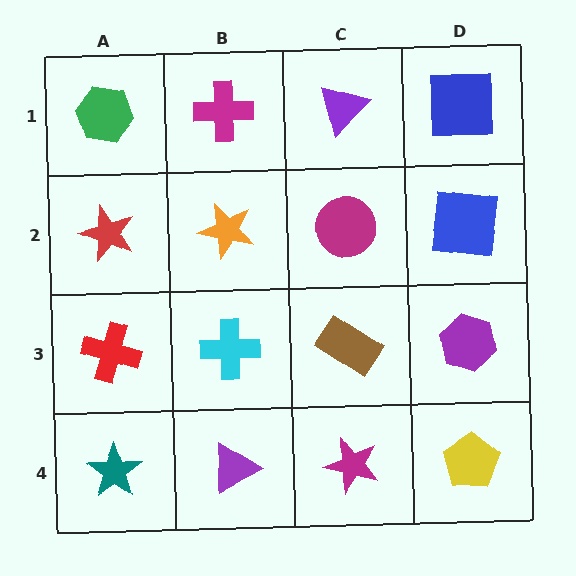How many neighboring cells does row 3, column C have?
4.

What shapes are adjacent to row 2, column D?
A blue square (row 1, column D), a purple hexagon (row 3, column D), a magenta circle (row 2, column C).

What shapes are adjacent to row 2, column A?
A green hexagon (row 1, column A), a red cross (row 3, column A), an orange star (row 2, column B).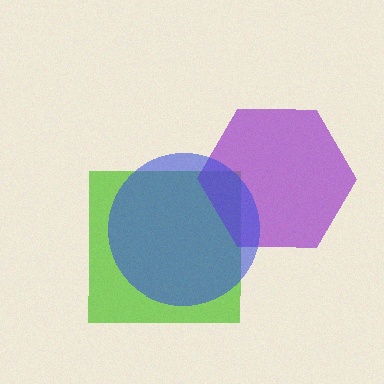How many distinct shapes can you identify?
There are 3 distinct shapes: a lime square, a purple hexagon, a blue circle.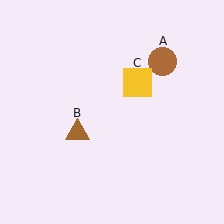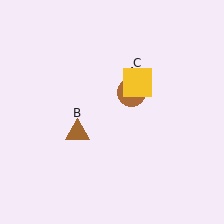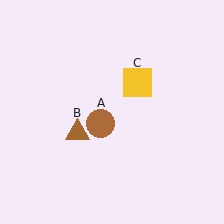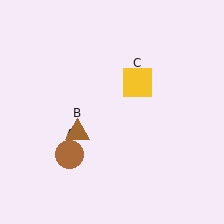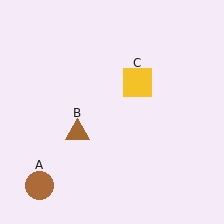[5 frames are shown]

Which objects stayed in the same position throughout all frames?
Brown triangle (object B) and yellow square (object C) remained stationary.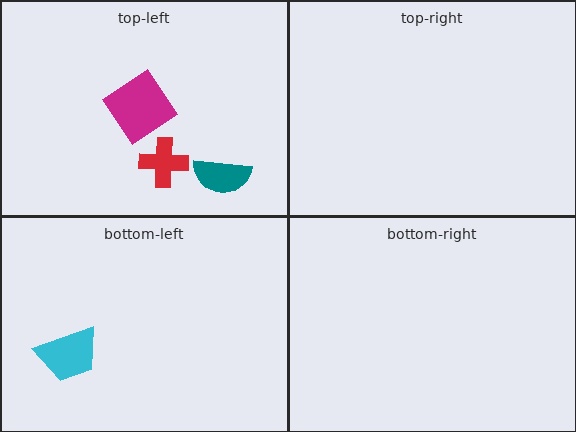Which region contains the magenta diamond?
The top-left region.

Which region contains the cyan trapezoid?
The bottom-left region.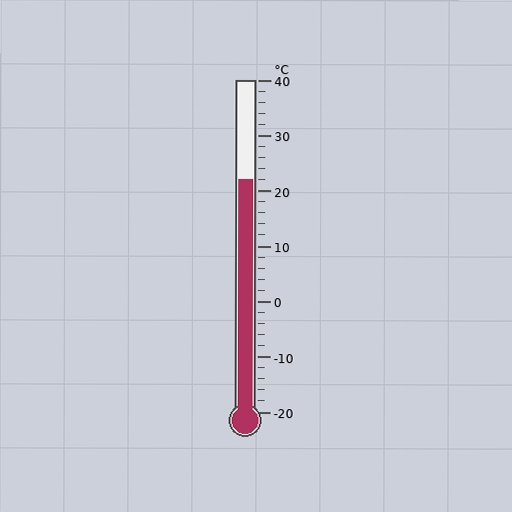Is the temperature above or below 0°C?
The temperature is above 0°C.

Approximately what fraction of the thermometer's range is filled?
The thermometer is filled to approximately 70% of its range.